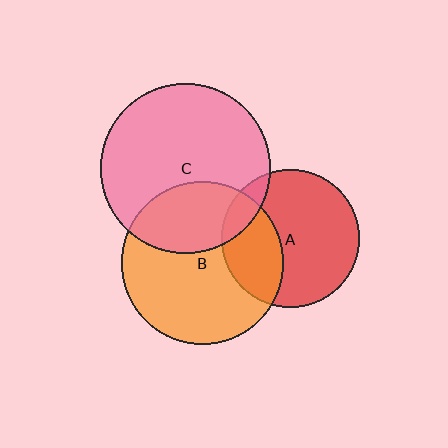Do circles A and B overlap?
Yes.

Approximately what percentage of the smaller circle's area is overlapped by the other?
Approximately 30%.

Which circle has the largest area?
Circle C (pink).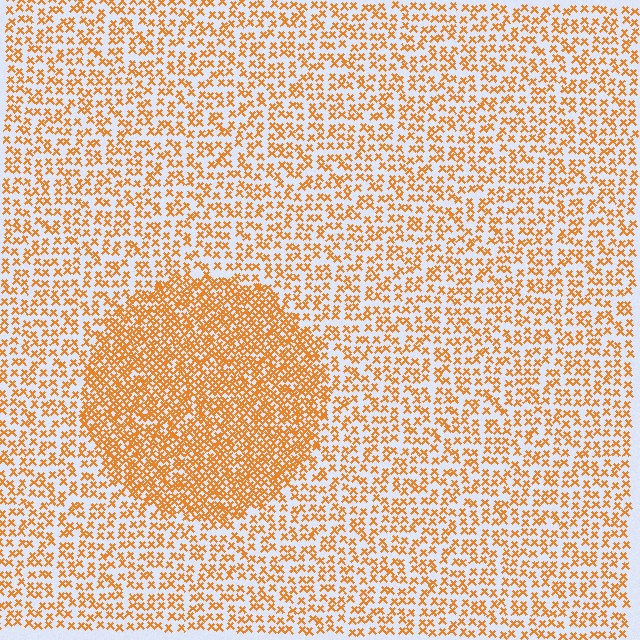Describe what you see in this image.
The image contains small orange elements arranged at two different densities. A circle-shaped region is visible where the elements are more densely packed than the surrounding area.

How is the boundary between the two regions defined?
The boundary is defined by a change in element density (approximately 2.1x ratio). All elements are the same color, size, and shape.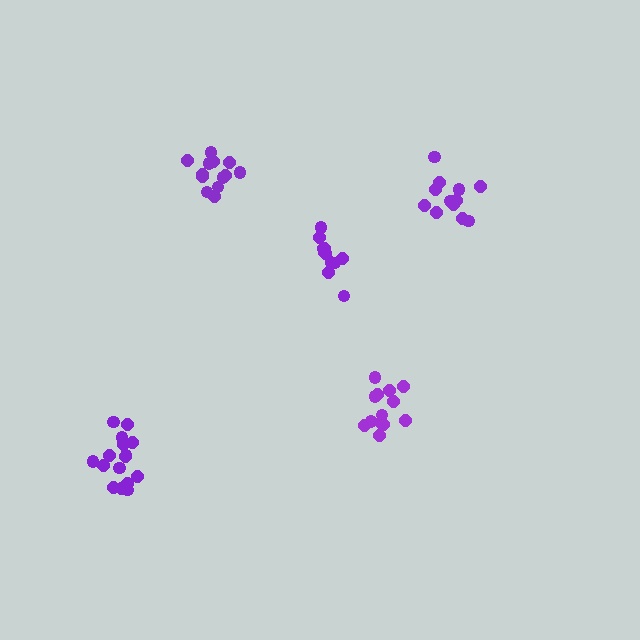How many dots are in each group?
Group 1: 16 dots, Group 2: 11 dots, Group 3: 12 dots, Group 4: 13 dots, Group 5: 13 dots (65 total).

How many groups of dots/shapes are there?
There are 5 groups.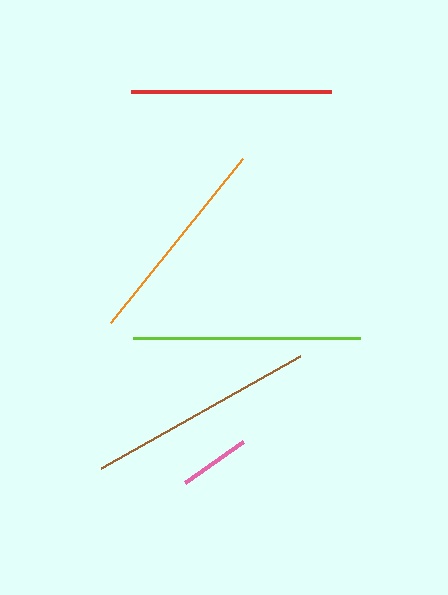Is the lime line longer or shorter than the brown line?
The brown line is longer than the lime line.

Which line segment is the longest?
The brown line is the longest at approximately 228 pixels.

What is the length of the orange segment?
The orange segment is approximately 210 pixels long.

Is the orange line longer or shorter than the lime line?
The lime line is longer than the orange line.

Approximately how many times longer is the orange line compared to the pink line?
The orange line is approximately 2.9 times the length of the pink line.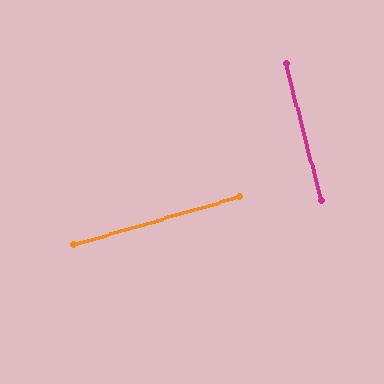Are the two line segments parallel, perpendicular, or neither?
Perpendicular — they meet at approximately 89°.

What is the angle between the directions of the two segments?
Approximately 89 degrees.